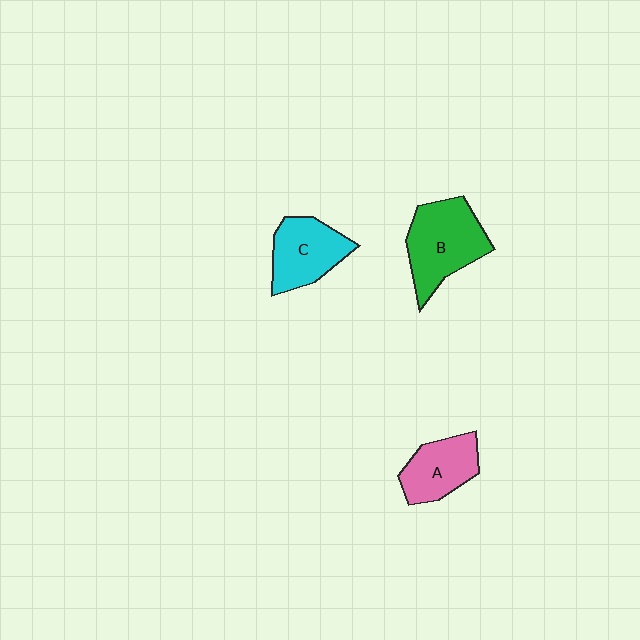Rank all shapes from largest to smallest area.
From largest to smallest: B (green), C (cyan), A (pink).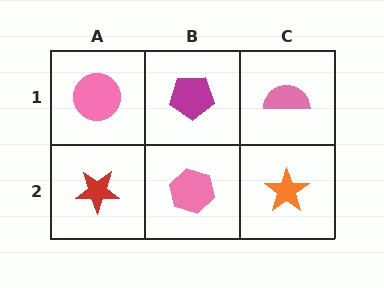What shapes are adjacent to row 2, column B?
A magenta pentagon (row 1, column B), a red star (row 2, column A), an orange star (row 2, column C).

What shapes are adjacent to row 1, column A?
A red star (row 2, column A), a magenta pentagon (row 1, column B).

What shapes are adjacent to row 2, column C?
A pink semicircle (row 1, column C), a pink hexagon (row 2, column B).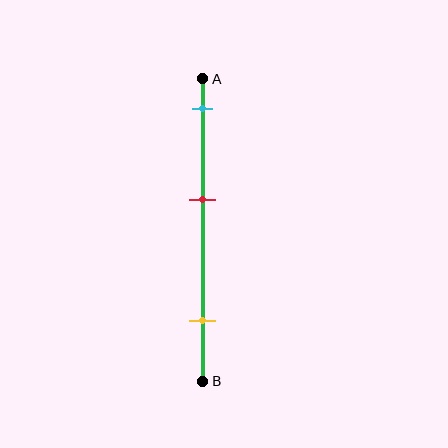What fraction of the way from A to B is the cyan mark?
The cyan mark is approximately 10% (0.1) of the way from A to B.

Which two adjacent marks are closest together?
The cyan and red marks are the closest adjacent pair.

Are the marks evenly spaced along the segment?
Yes, the marks are approximately evenly spaced.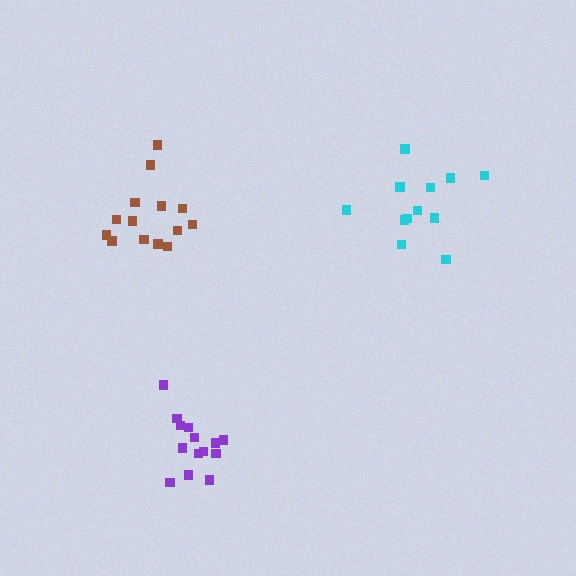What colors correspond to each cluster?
The clusters are colored: brown, purple, cyan.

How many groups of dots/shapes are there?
There are 3 groups.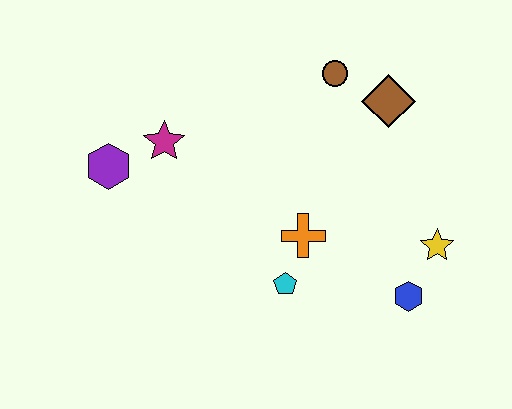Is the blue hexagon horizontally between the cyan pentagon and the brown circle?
No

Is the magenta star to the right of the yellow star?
No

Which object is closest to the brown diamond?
The brown circle is closest to the brown diamond.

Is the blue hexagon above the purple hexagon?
No